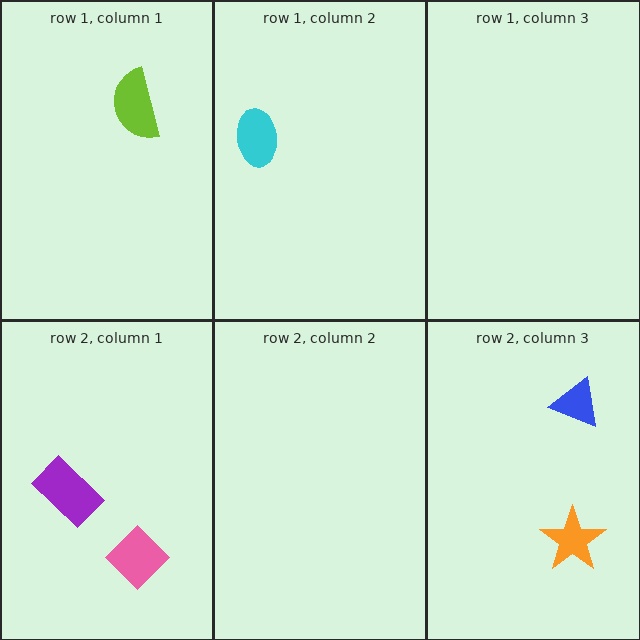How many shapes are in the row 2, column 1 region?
2.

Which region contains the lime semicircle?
The row 1, column 1 region.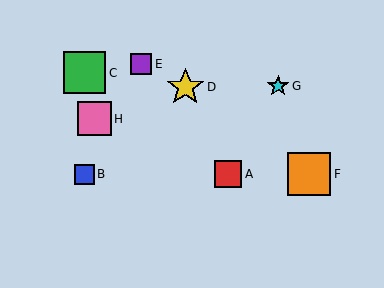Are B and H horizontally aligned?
No, B is at y≈174 and H is at y≈119.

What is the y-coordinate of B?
Object B is at y≈174.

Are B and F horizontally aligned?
Yes, both are at y≈174.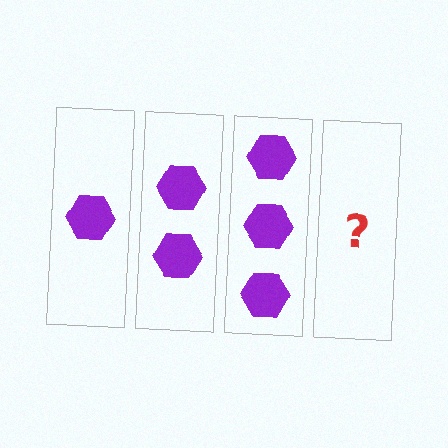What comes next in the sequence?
The next element should be 4 hexagons.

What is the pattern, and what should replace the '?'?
The pattern is that each step adds one more hexagon. The '?' should be 4 hexagons.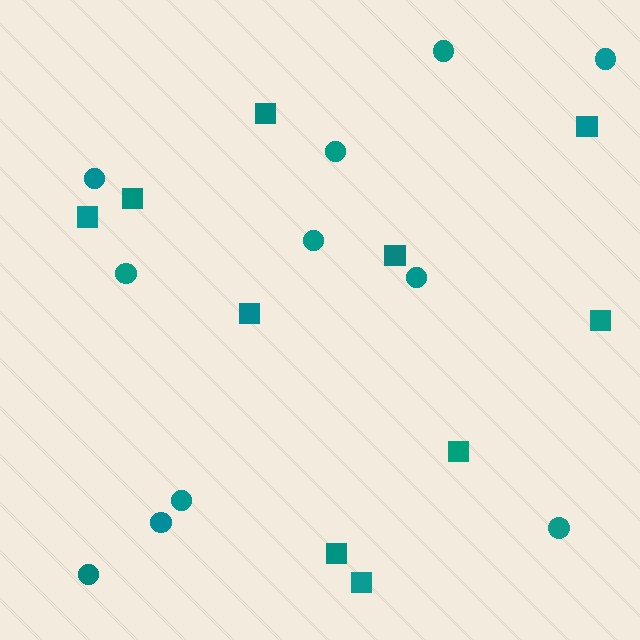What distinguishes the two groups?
There are 2 groups: one group of squares (10) and one group of circles (11).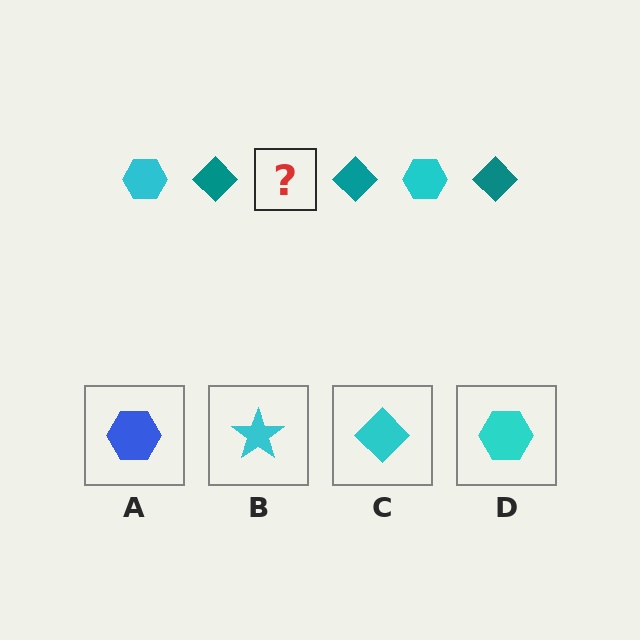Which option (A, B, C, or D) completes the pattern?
D.